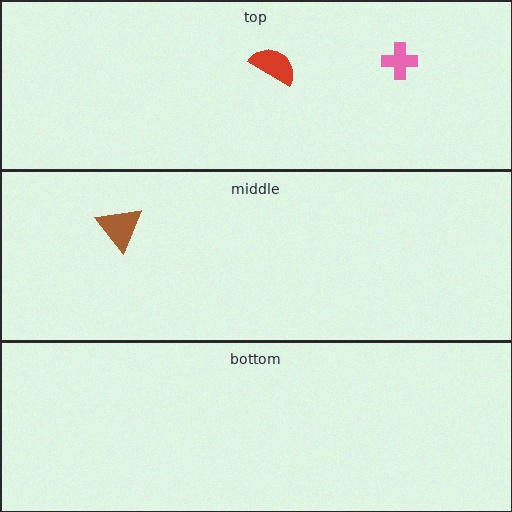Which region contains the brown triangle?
The middle region.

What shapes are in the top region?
The red semicircle, the pink cross.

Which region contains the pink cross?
The top region.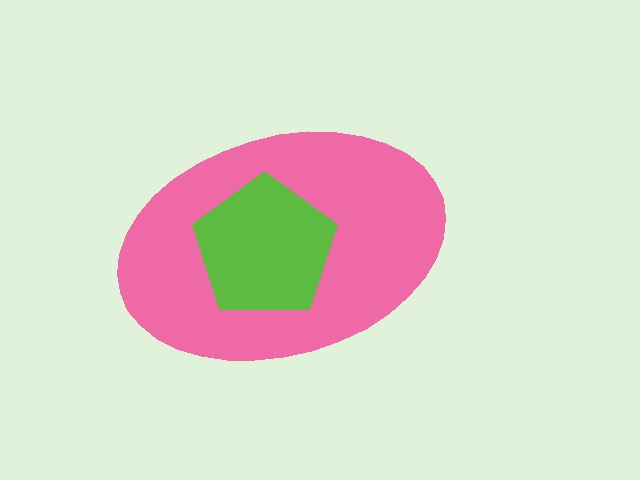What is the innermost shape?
The lime pentagon.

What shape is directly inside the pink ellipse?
The lime pentagon.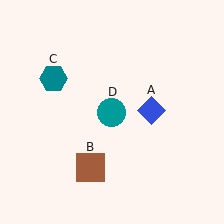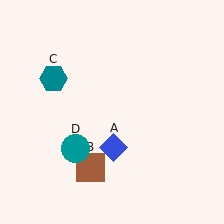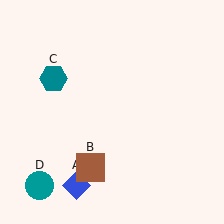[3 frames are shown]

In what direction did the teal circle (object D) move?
The teal circle (object D) moved down and to the left.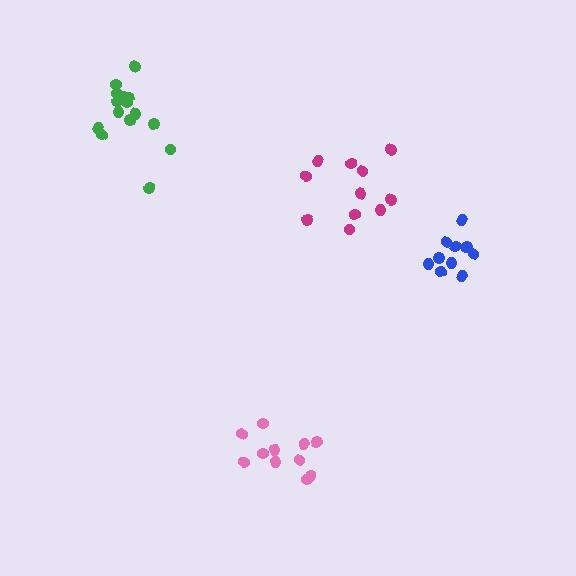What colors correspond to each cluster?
The clusters are colored: magenta, pink, blue, green.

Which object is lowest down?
The pink cluster is bottommost.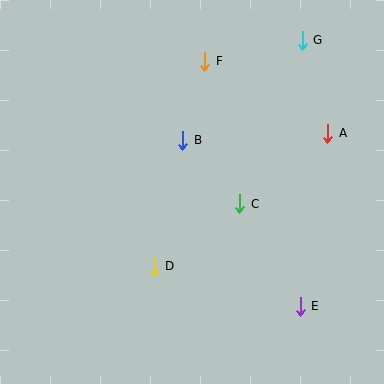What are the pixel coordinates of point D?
Point D is at (154, 266).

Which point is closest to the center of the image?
Point C at (240, 204) is closest to the center.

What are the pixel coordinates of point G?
Point G is at (302, 40).